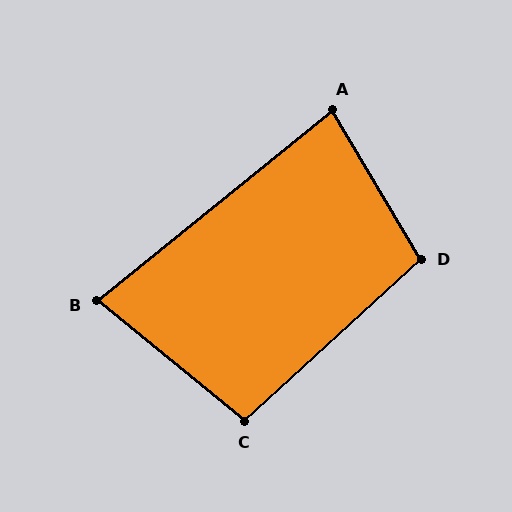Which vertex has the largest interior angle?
D, at approximately 102 degrees.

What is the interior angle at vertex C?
Approximately 98 degrees (obtuse).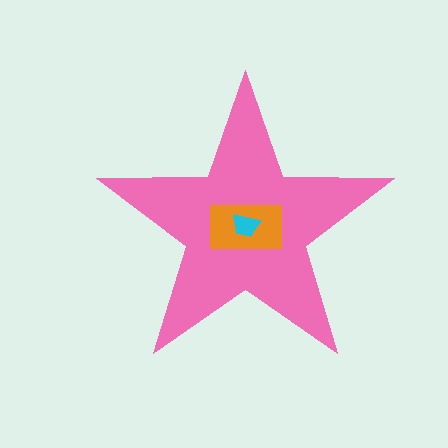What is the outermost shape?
The pink star.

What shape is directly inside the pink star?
The orange rectangle.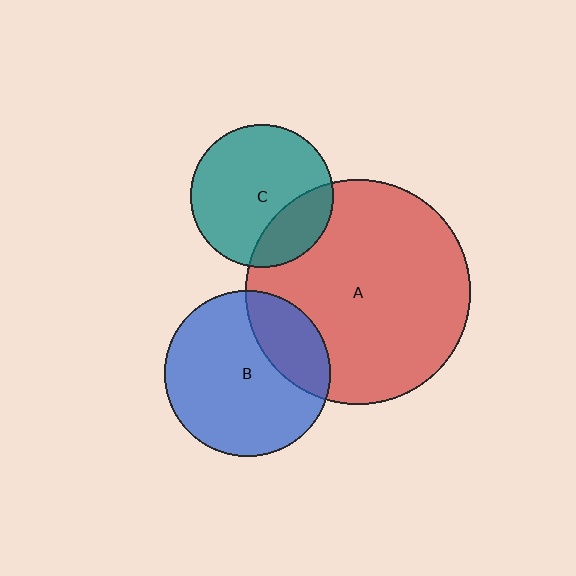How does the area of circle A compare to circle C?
Approximately 2.5 times.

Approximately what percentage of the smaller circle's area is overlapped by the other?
Approximately 25%.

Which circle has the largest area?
Circle A (red).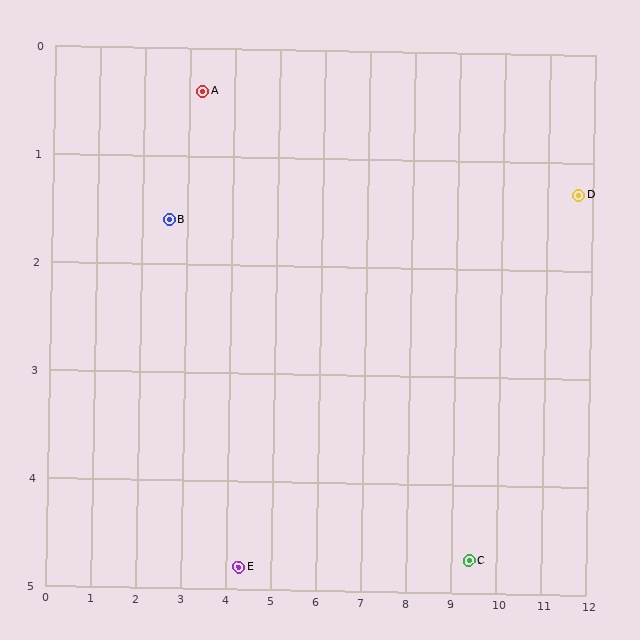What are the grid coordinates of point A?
Point A is at approximately (3.3, 0.4).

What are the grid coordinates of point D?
Point D is at approximately (11.7, 1.3).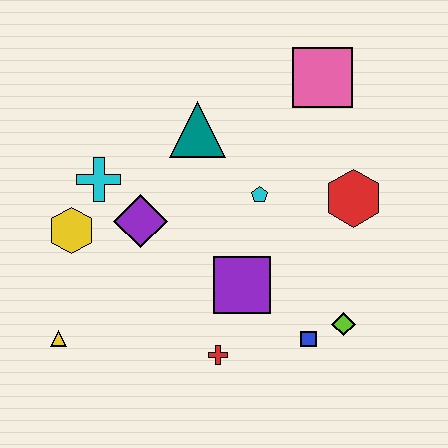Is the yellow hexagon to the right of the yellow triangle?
Yes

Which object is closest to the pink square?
The red hexagon is closest to the pink square.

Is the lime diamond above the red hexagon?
No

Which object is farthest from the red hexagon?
The yellow triangle is farthest from the red hexagon.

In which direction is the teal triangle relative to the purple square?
The teal triangle is above the purple square.